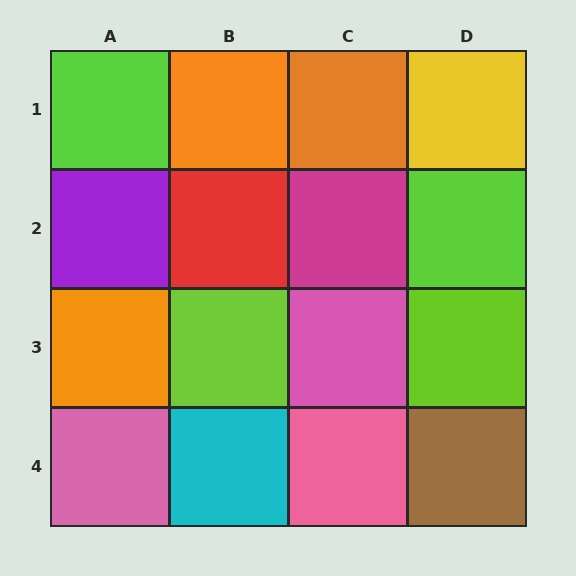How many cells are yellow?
1 cell is yellow.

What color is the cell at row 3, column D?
Lime.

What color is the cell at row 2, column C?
Magenta.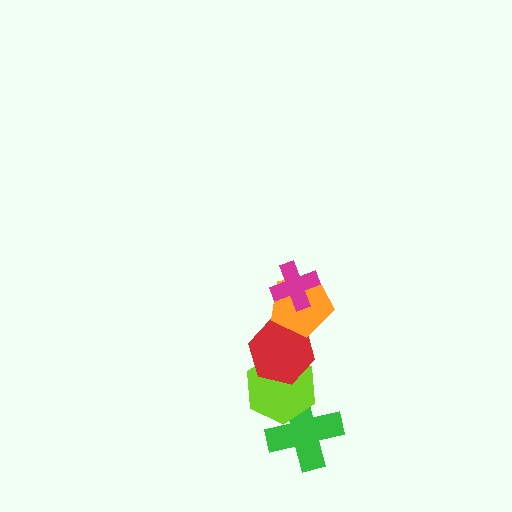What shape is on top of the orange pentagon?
The magenta cross is on top of the orange pentagon.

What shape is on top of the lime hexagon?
The red hexagon is on top of the lime hexagon.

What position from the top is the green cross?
The green cross is 5th from the top.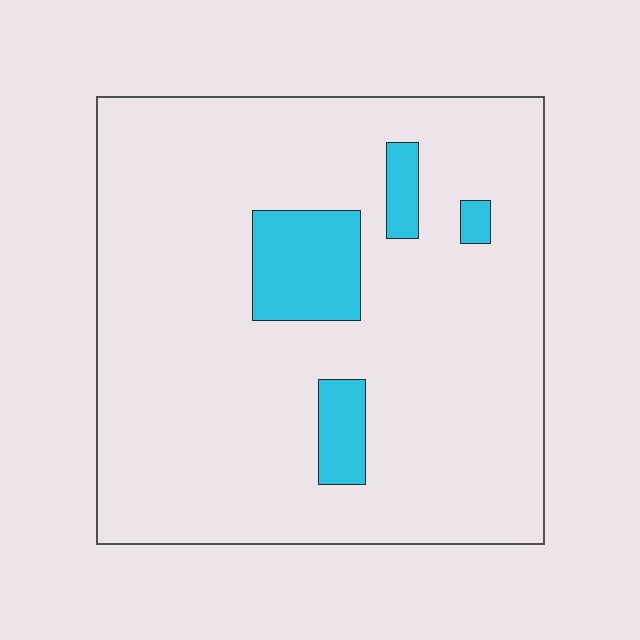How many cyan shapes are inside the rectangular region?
4.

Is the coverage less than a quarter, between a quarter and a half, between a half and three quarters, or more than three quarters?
Less than a quarter.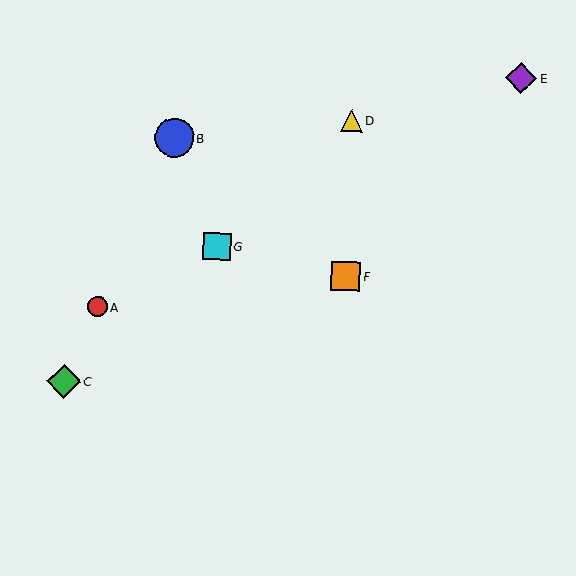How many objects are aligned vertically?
2 objects (D, F) are aligned vertically.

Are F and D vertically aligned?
Yes, both are at x≈346.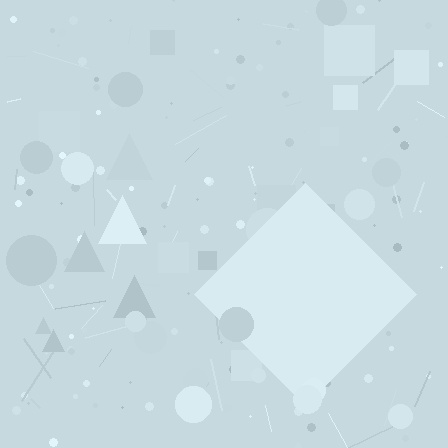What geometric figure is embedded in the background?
A diamond is embedded in the background.